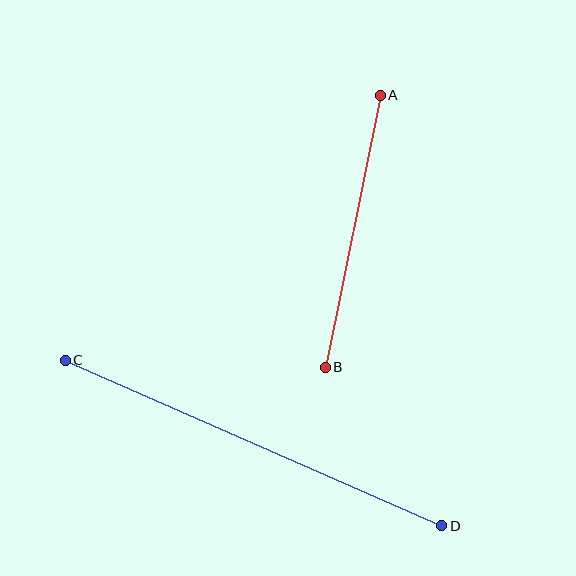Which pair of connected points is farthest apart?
Points C and D are farthest apart.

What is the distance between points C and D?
The distance is approximately 411 pixels.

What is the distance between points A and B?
The distance is approximately 278 pixels.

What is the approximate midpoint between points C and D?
The midpoint is at approximately (253, 443) pixels.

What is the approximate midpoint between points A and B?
The midpoint is at approximately (353, 231) pixels.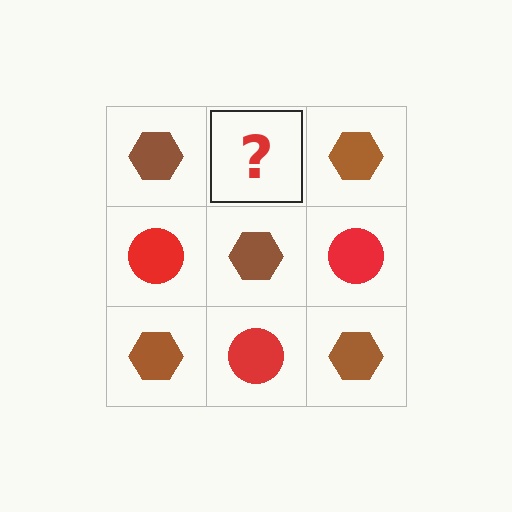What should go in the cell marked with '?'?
The missing cell should contain a red circle.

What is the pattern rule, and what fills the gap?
The rule is that it alternates brown hexagon and red circle in a checkerboard pattern. The gap should be filled with a red circle.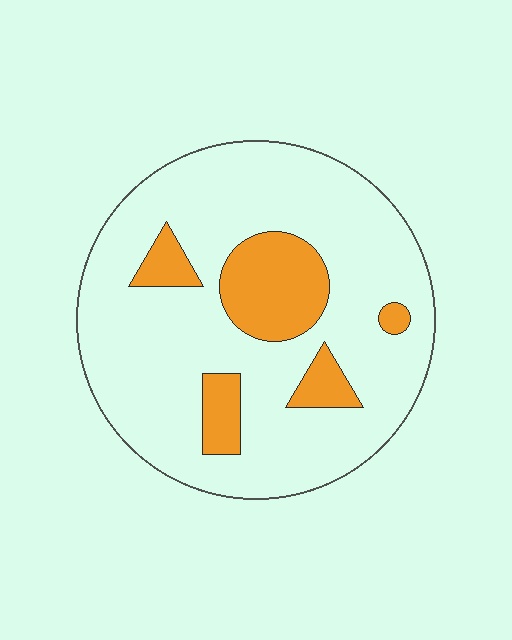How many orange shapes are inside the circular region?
5.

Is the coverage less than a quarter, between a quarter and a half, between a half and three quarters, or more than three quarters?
Less than a quarter.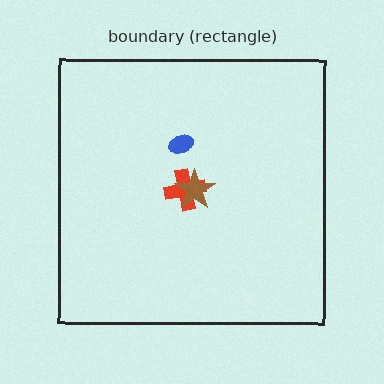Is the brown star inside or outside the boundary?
Inside.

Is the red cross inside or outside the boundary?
Inside.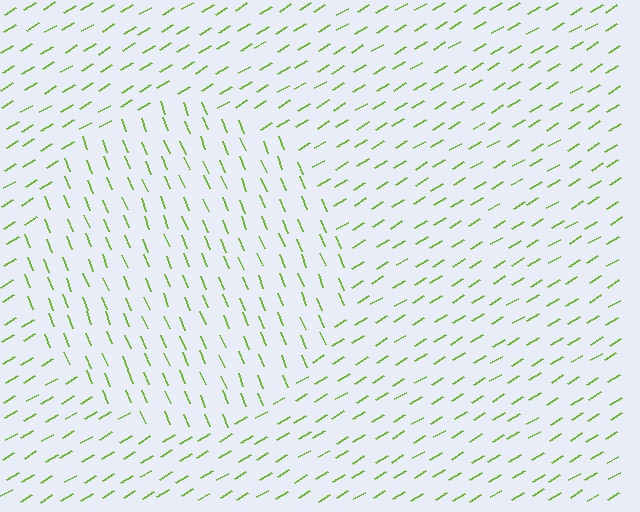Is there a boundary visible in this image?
Yes, there is a texture boundary formed by a change in line orientation.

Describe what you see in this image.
The image is filled with small lime line segments. A circle region in the image has lines oriented differently from the surrounding lines, creating a visible texture boundary.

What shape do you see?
I see a circle.